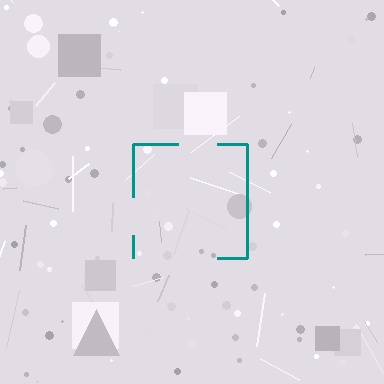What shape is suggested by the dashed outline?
The dashed outline suggests a square.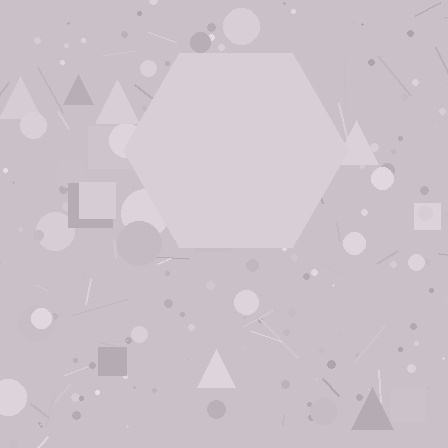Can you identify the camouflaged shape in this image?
The camouflaged shape is a hexagon.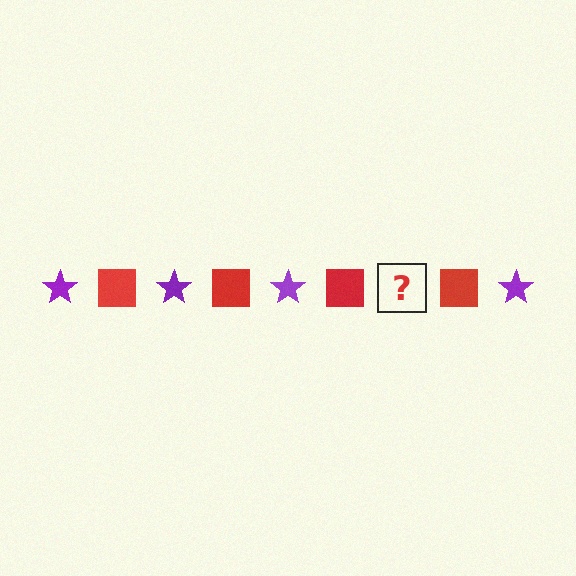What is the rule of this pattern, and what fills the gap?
The rule is that the pattern alternates between purple star and red square. The gap should be filled with a purple star.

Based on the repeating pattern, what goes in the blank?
The blank should be a purple star.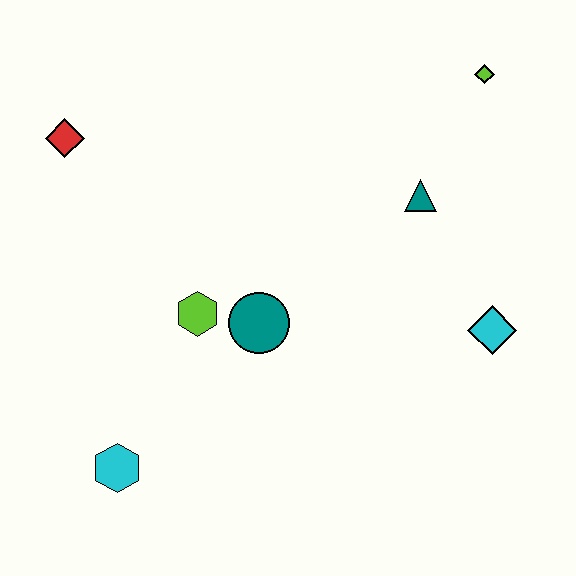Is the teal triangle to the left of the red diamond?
No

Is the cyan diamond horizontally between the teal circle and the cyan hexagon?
No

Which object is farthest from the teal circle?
The lime diamond is farthest from the teal circle.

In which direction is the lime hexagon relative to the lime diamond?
The lime hexagon is to the left of the lime diamond.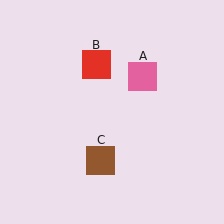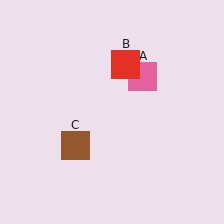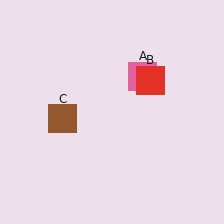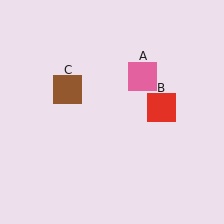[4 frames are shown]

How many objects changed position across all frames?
2 objects changed position: red square (object B), brown square (object C).